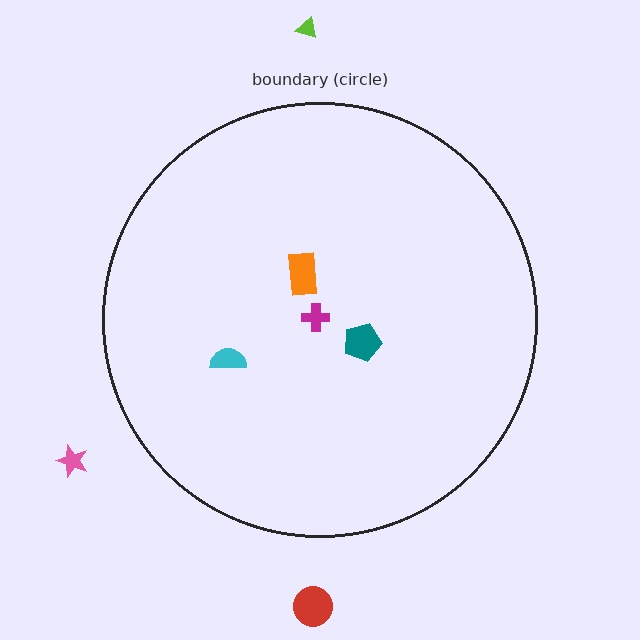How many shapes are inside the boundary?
4 inside, 3 outside.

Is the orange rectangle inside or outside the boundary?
Inside.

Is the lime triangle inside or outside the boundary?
Outside.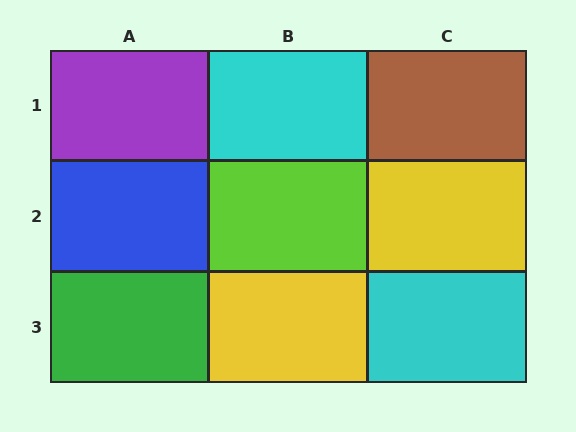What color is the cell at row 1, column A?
Purple.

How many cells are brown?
1 cell is brown.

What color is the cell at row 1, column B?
Cyan.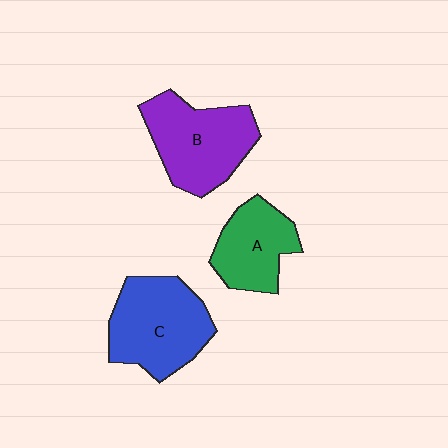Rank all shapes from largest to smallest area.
From largest to smallest: C (blue), B (purple), A (green).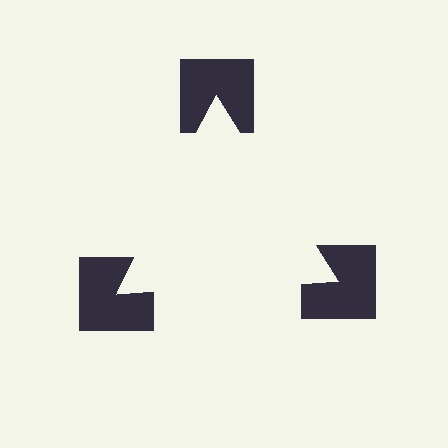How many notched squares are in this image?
There are 3 — one at each vertex of the illusory triangle.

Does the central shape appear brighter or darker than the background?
It typically appears slightly brighter than the background, even though no actual brightness change is drawn.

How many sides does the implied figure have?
3 sides.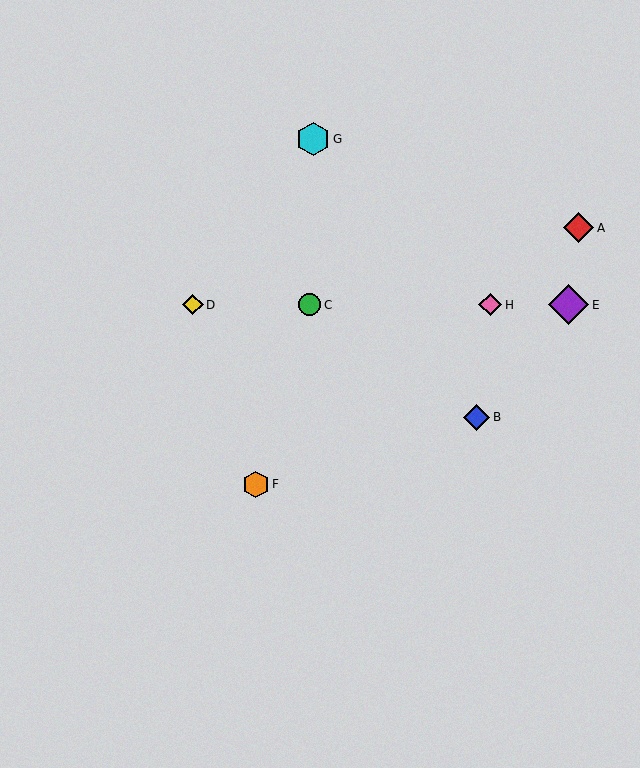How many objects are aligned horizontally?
4 objects (C, D, E, H) are aligned horizontally.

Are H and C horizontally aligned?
Yes, both are at y≈305.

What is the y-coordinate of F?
Object F is at y≈484.